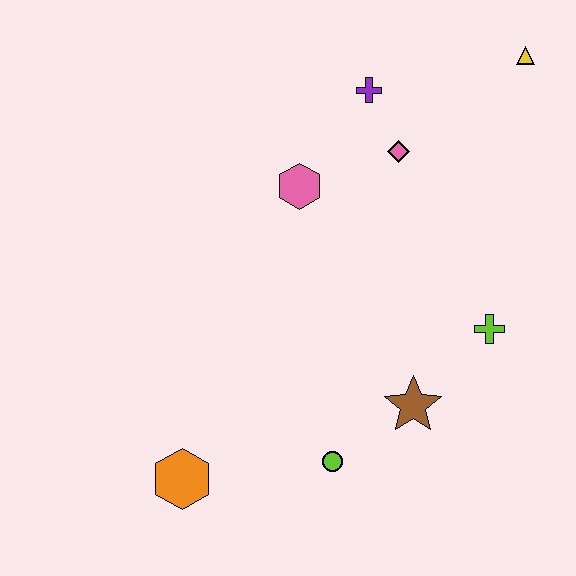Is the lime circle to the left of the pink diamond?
Yes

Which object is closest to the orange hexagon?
The lime circle is closest to the orange hexagon.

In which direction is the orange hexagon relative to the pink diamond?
The orange hexagon is below the pink diamond.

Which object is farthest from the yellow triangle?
The orange hexagon is farthest from the yellow triangle.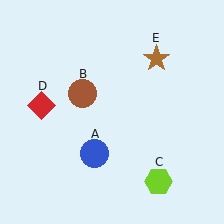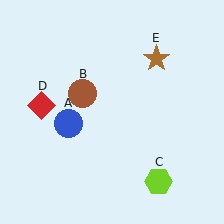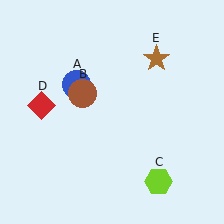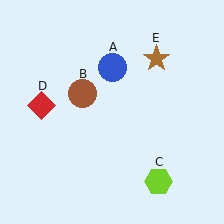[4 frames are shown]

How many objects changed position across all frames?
1 object changed position: blue circle (object A).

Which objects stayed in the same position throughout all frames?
Brown circle (object B) and lime hexagon (object C) and red diamond (object D) and brown star (object E) remained stationary.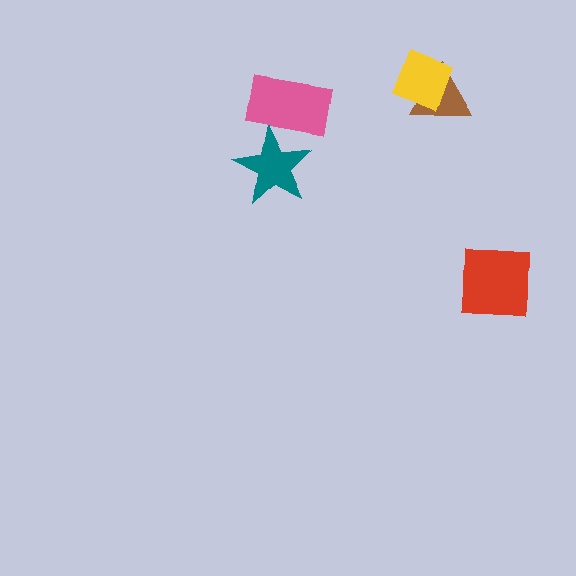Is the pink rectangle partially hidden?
No, no other shape covers it.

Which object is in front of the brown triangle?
The yellow diamond is in front of the brown triangle.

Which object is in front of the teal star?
The pink rectangle is in front of the teal star.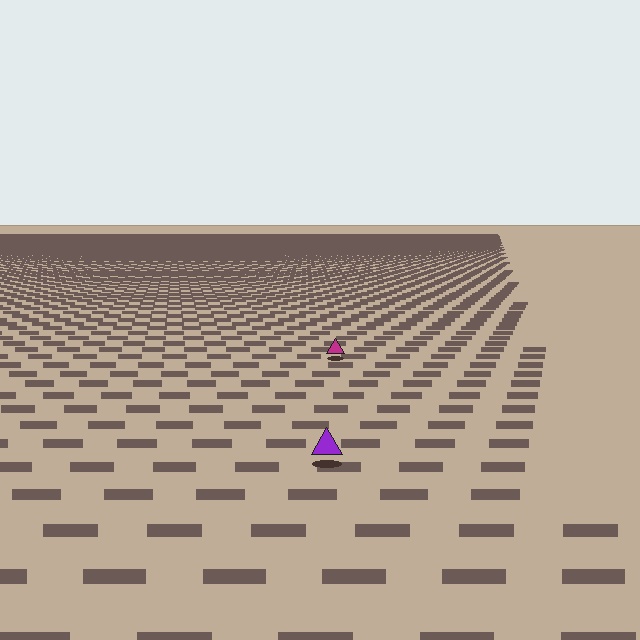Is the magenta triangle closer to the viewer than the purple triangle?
No. The purple triangle is closer — you can tell from the texture gradient: the ground texture is coarser near it.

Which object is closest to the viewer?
The purple triangle is closest. The texture marks near it are larger and more spread out.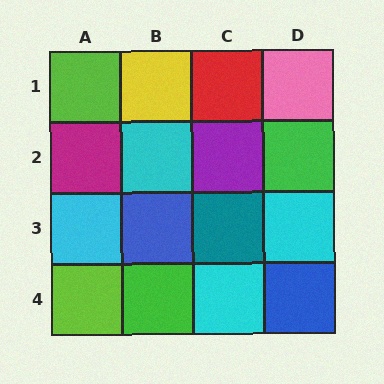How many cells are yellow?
1 cell is yellow.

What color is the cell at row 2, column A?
Magenta.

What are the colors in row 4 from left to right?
Lime, green, cyan, blue.